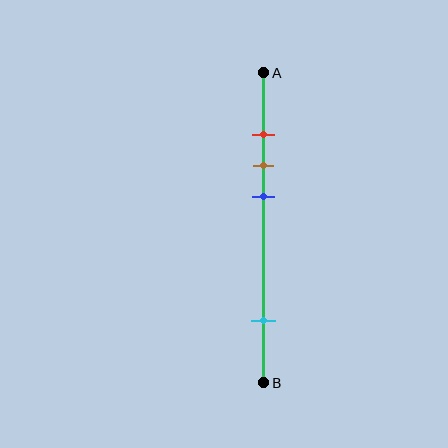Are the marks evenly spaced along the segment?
No, the marks are not evenly spaced.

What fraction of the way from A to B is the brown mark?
The brown mark is approximately 30% (0.3) of the way from A to B.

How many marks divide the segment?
There are 4 marks dividing the segment.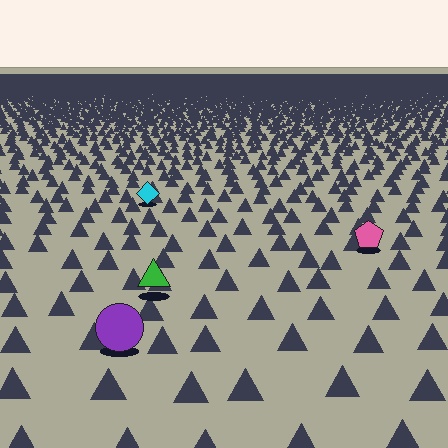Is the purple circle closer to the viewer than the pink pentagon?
Yes. The purple circle is closer — you can tell from the texture gradient: the ground texture is coarser near it.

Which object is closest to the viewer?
The purple circle is closest. The texture marks near it are larger and more spread out.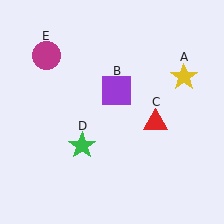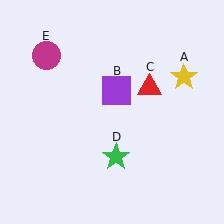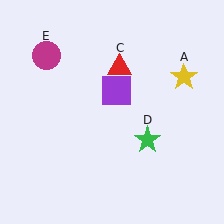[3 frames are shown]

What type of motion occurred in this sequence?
The red triangle (object C), green star (object D) rotated counterclockwise around the center of the scene.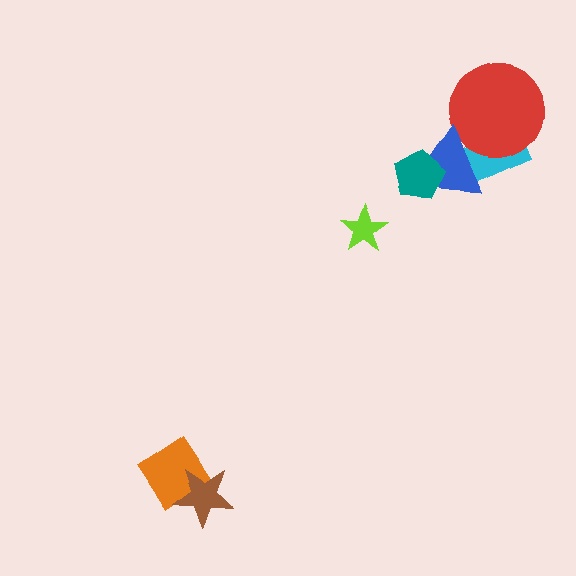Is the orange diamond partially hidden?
Yes, it is partially covered by another shape.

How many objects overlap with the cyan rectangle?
2 objects overlap with the cyan rectangle.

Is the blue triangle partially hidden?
Yes, it is partially covered by another shape.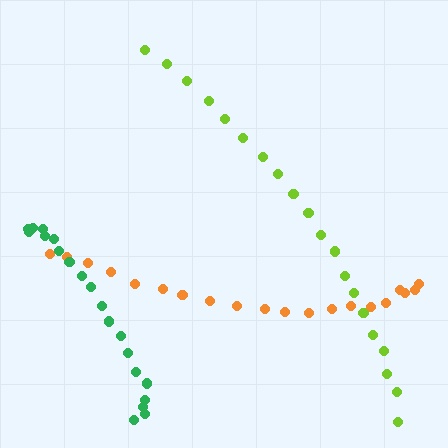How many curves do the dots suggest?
There are 3 distinct paths.